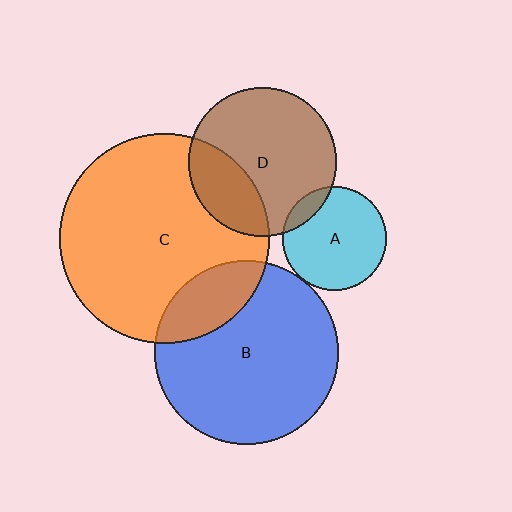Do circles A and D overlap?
Yes.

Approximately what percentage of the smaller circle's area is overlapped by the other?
Approximately 10%.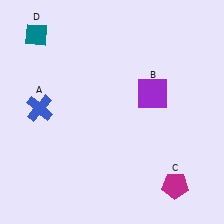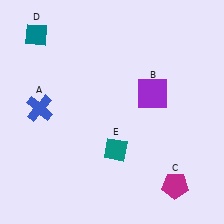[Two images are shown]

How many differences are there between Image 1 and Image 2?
There is 1 difference between the two images.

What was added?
A teal diamond (E) was added in Image 2.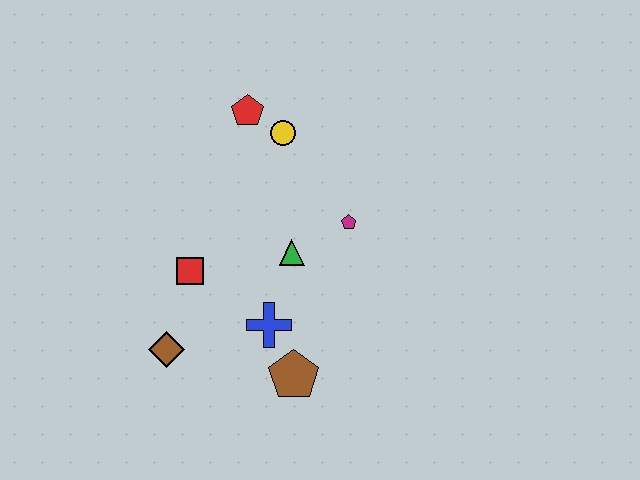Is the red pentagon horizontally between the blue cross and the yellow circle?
No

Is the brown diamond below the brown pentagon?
No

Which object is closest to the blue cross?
The brown pentagon is closest to the blue cross.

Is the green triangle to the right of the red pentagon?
Yes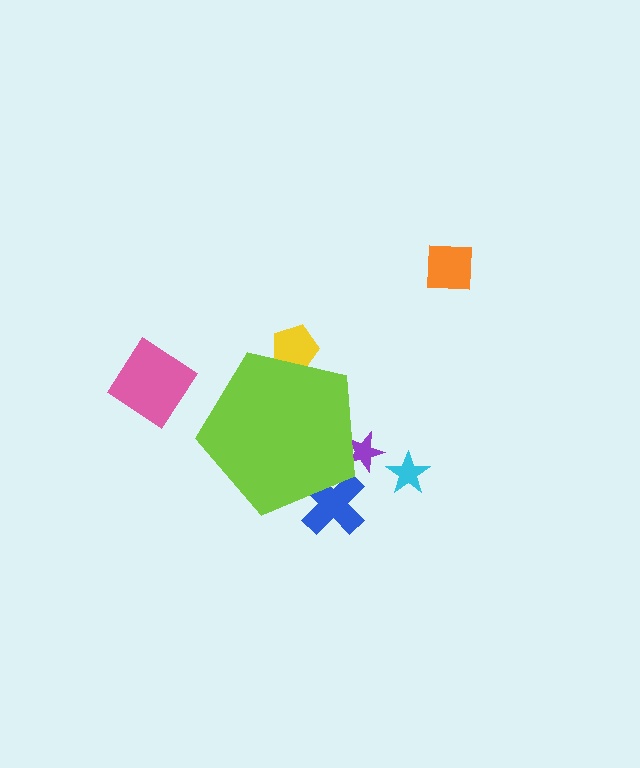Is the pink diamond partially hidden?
No, the pink diamond is fully visible.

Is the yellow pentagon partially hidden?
Yes, the yellow pentagon is partially hidden behind the lime pentagon.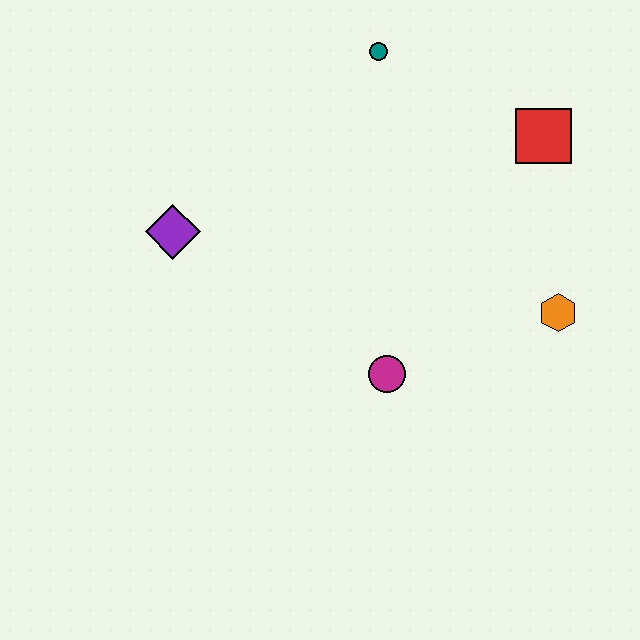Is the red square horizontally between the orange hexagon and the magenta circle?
Yes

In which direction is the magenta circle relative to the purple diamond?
The magenta circle is to the right of the purple diamond.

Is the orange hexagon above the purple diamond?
No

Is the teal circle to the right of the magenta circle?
No